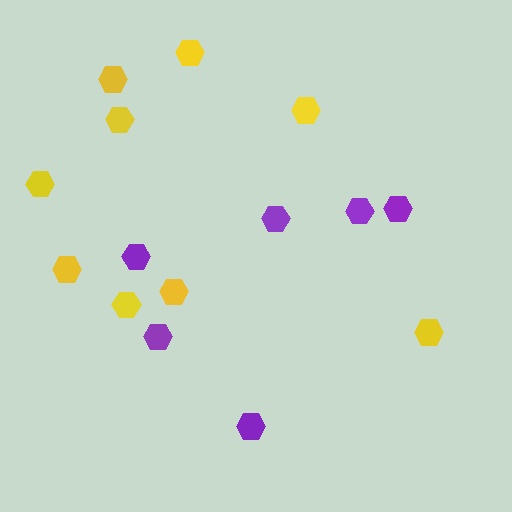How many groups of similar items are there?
There are 2 groups: one group of yellow hexagons (9) and one group of purple hexagons (6).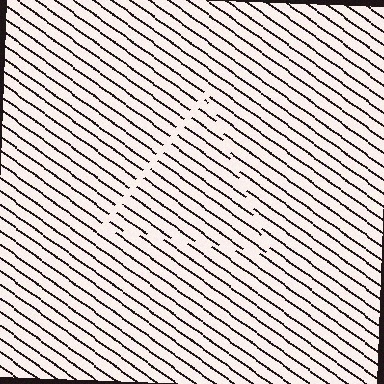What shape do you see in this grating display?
An illusory triangle. The interior of the shape contains the same grating, shifted by half a period — the contour is defined by the phase discontinuity where line-ends from the inner and outer gratings abut.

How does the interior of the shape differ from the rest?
The interior of the shape contains the same grating, shifted by half a period — the contour is defined by the phase discontinuity where line-ends from the inner and outer gratings abut.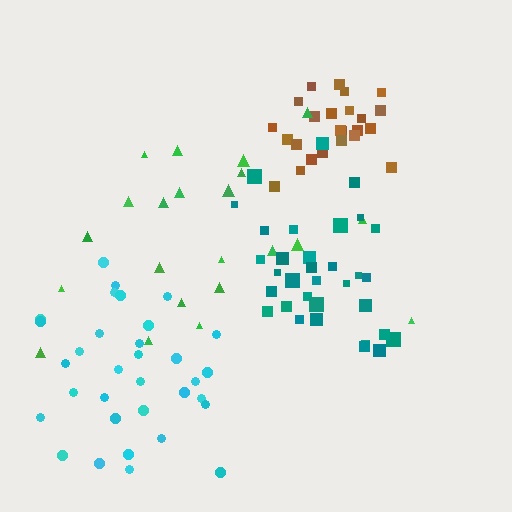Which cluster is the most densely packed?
Brown.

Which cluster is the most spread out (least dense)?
Green.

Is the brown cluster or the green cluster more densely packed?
Brown.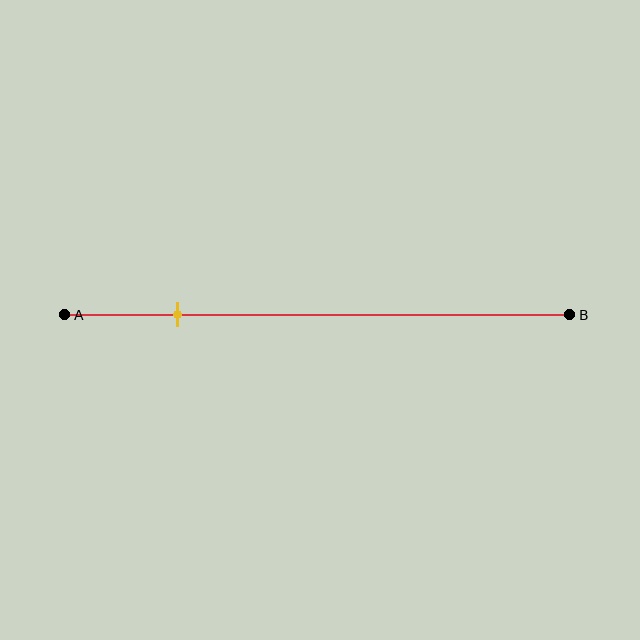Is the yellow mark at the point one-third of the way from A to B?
No, the mark is at about 20% from A, not at the 33% one-third point.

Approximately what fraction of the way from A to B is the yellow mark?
The yellow mark is approximately 20% of the way from A to B.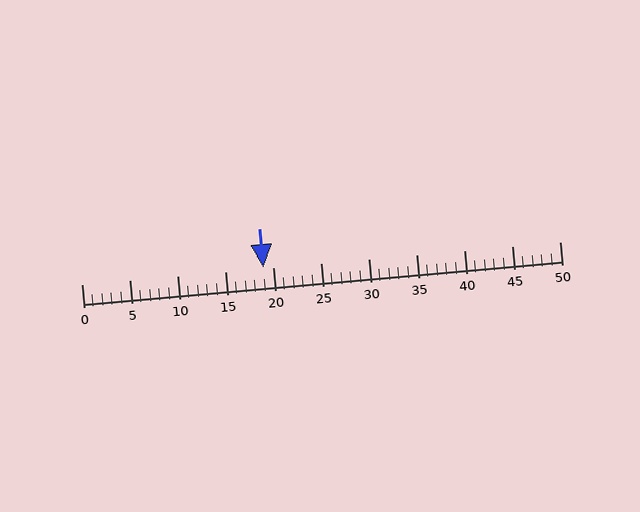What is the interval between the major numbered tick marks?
The major tick marks are spaced 5 units apart.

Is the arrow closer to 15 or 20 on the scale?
The arrow is closer to 20.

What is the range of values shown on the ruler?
The ruler shows values from 0 to 50.